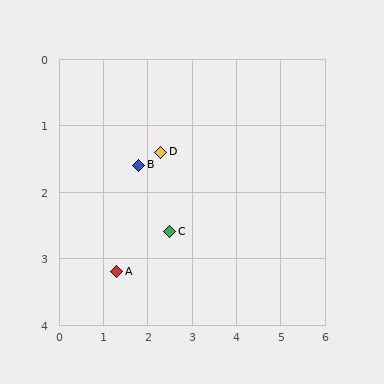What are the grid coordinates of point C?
Point C is at approximately (2.5, 2.6).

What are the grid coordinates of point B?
Point B is at approximately (1.8, 1.6).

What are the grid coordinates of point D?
Point D is at approximately (2.3, 1.4).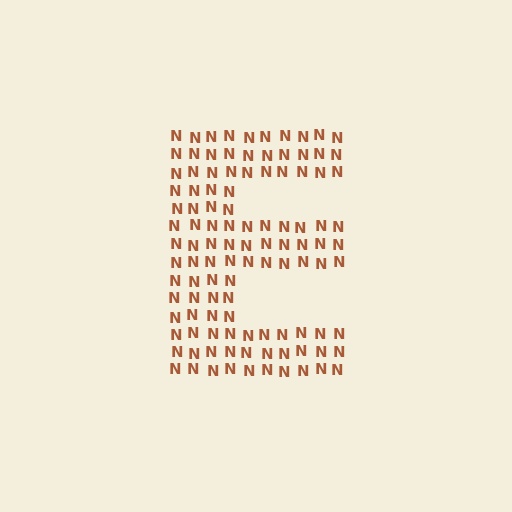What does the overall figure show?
The overall figure shows the letter E.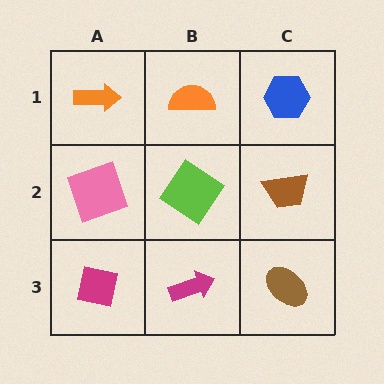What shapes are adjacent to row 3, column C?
A brown trapezoid (row 2, column C), a magenta arrow (row 3, column B).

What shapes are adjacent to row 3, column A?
A pink square (row 2, column A), a magenta arrow (row 3, column B).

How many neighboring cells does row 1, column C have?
2.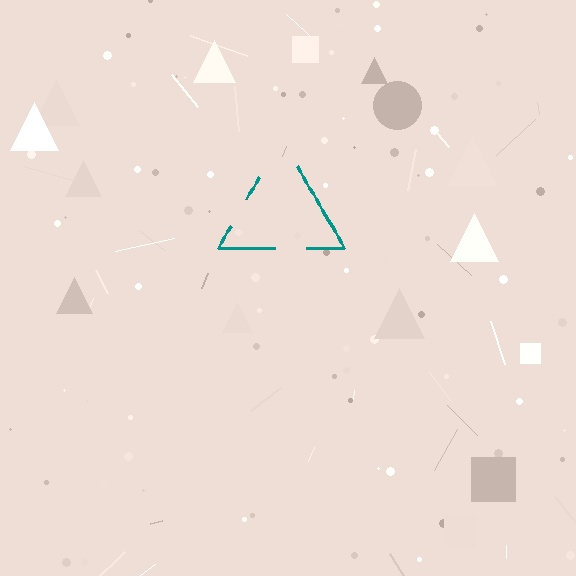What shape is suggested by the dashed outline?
The dashed outline suggests a triangle.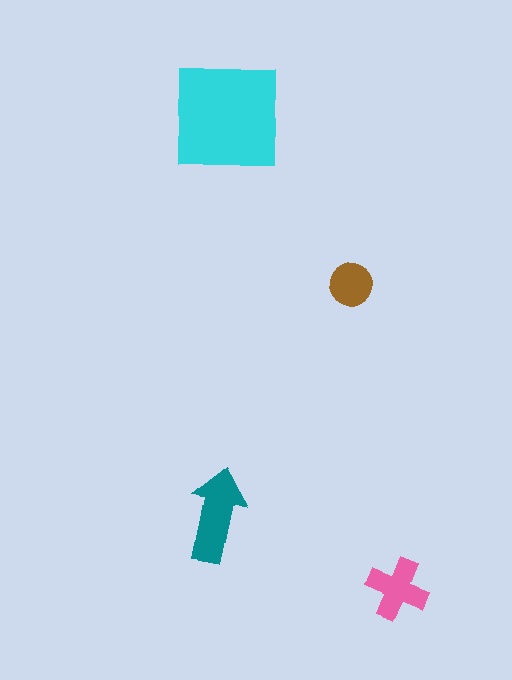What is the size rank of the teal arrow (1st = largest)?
2nd.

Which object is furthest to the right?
The pink cross is rightmost.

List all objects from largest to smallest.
The cyan square, the teal arrow, the pink cross, the brown circle.